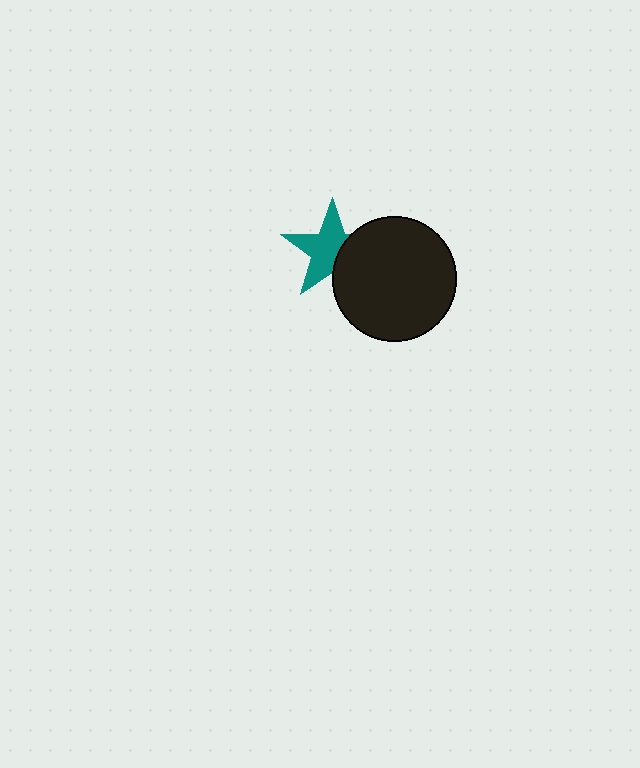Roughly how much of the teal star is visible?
About half of it is visible (roughly 65%).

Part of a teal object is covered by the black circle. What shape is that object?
It is a star.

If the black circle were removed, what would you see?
You would see the complete teal star.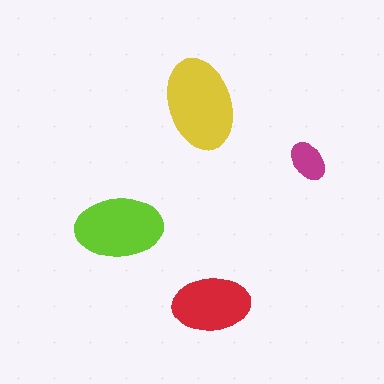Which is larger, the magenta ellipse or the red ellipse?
The red one.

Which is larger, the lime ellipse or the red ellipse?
The lime one.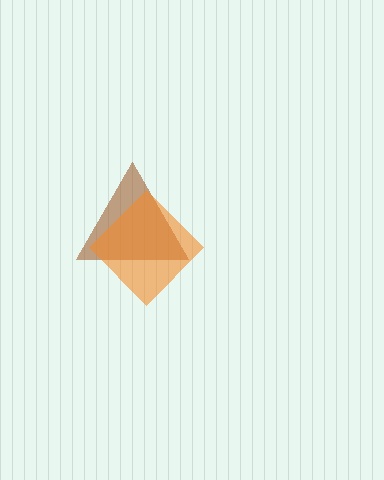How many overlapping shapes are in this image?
There are 2 overlapping shapes in the image.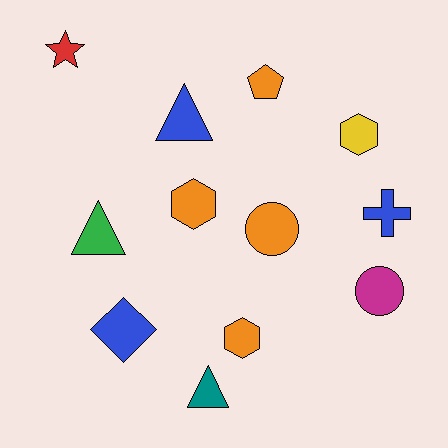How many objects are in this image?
There are 12 objects.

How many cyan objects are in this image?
There are no cyan objects.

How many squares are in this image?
There are no squares.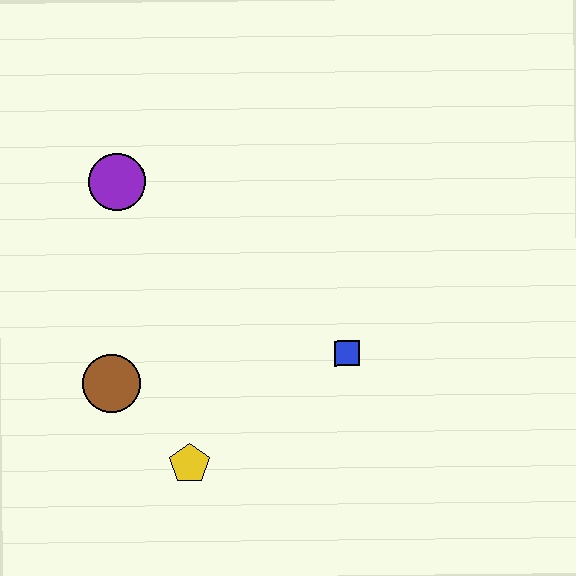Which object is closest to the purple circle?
The brown circle is closest to the purple circle.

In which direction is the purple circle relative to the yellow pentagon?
The purple circle is above the yellow pentagon.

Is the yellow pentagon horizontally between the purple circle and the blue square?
Yes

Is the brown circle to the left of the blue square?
Yes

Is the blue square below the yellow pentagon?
No